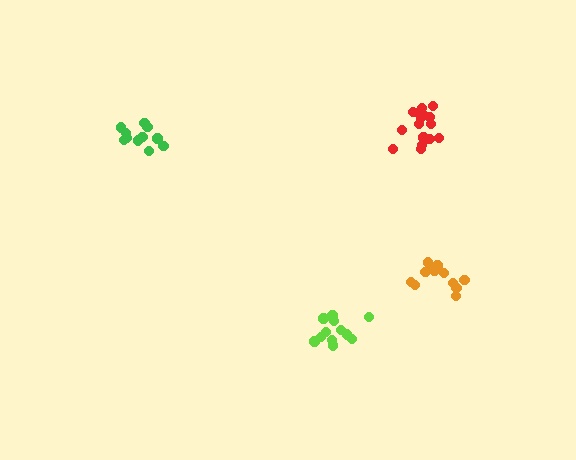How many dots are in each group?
Group 1: 11 dots, Group 2: 12 dots, Group 3: 16 dots, Group 4: 11 dots (50 total).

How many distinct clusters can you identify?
There are 4 distinct clusters.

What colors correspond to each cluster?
The clusters are colored: green, lime, red, orange.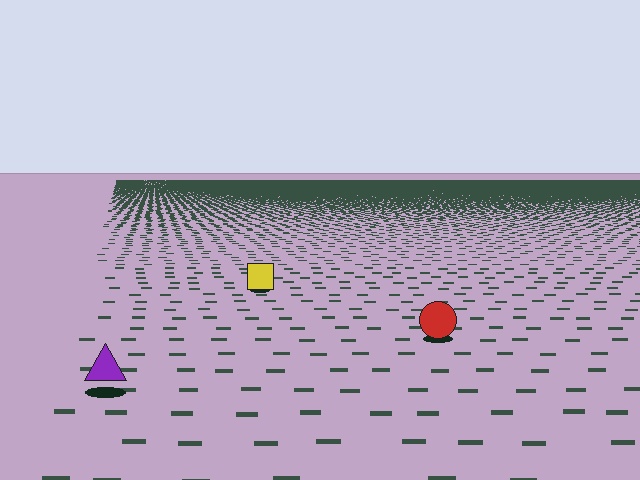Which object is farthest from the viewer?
The yellow square is farthest from the viewer. It appears smaller and the ground texture around it is denser.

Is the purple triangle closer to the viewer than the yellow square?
Yes. The purple triangle is closer — you can tell from the texture gradient: the ground texture is coarser near it.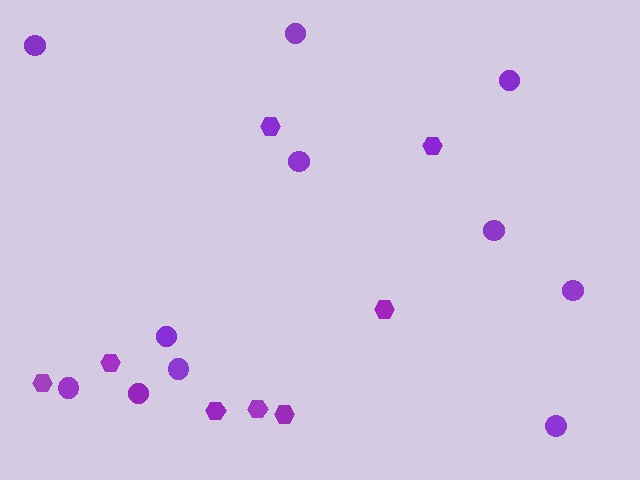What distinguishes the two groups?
There are 2 groups: one group of circles (11) and one group of hexagons (8).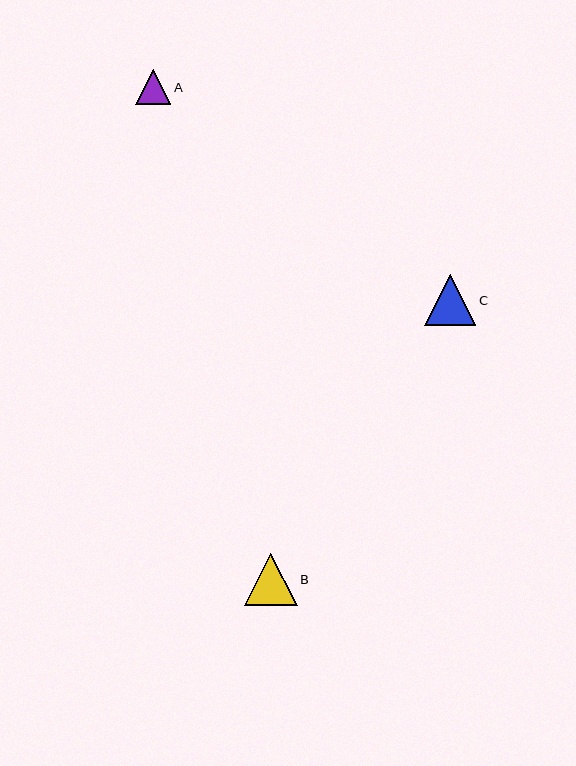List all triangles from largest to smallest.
From largest to smallest: B, C, A.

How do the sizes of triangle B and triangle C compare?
Triangle B and triangle C are approximately the same size.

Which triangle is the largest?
Triangle B is the largest with a size of approximately 53 pixels.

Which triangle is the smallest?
Triangle A is the smallest with a size of approximately 35 pixels.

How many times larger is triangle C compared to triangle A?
Triangle C is approximately 1.5 times the size of triangle A.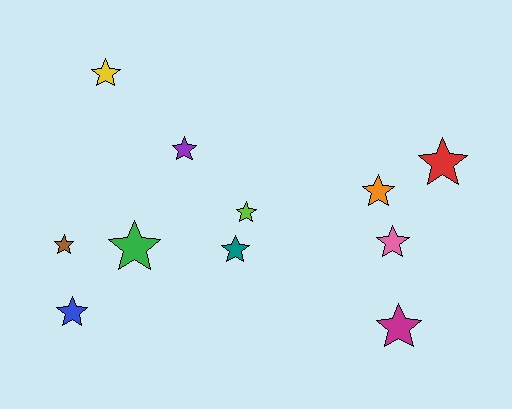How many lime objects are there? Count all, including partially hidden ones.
There is 1 lime object.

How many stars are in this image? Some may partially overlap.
There are 11 stars.